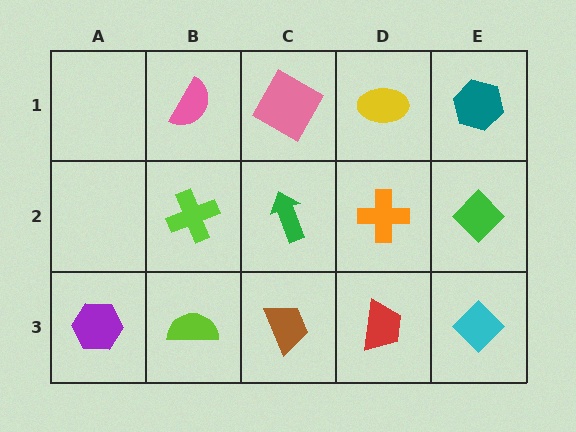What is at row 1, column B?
A pink semicircle.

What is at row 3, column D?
A red trapezoid.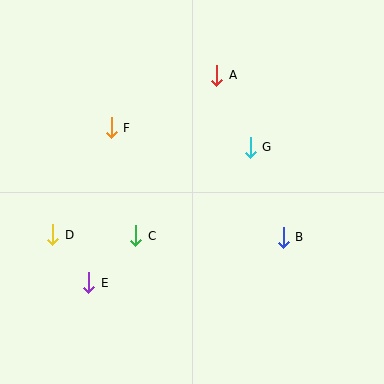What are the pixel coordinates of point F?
Point F is at (111, 128).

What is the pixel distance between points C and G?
The distance between C and G is 144 pixels.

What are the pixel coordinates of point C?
Point C is at (136, 236).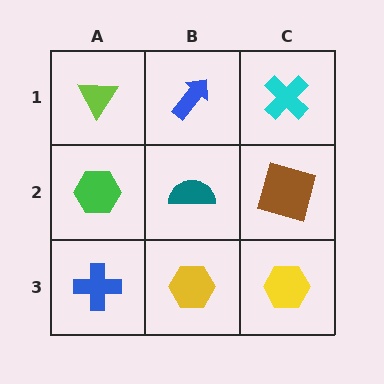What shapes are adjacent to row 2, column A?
A lime triangle (row 1, column A), a blue cross (row 3, column A), a teal semicircle (row 2, column B).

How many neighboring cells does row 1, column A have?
2.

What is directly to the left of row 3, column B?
A blue cross.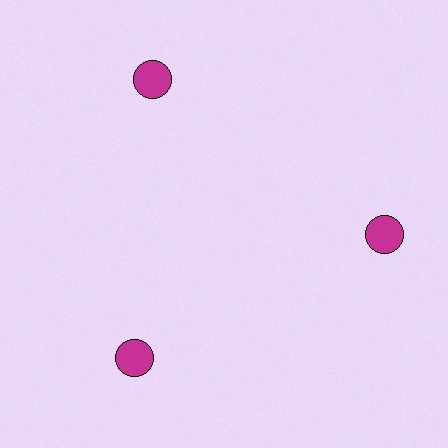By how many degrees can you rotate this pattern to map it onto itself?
The pattern maps onto itself every 120 degrees of rotation.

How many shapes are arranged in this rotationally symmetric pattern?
There are 3 shapes, arranged in 3 groups of 1.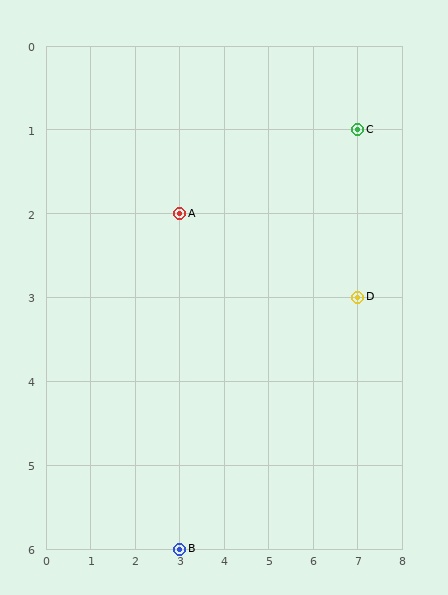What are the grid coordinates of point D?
Point D is at grid coordinates (7, 3).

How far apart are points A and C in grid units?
Points A and C are 4 columns and 1 row apart (about 4.1 grid units diagonally).